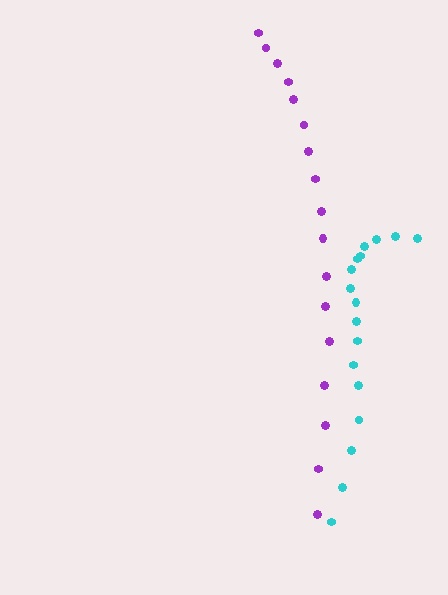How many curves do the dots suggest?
There are 2 distinct paths.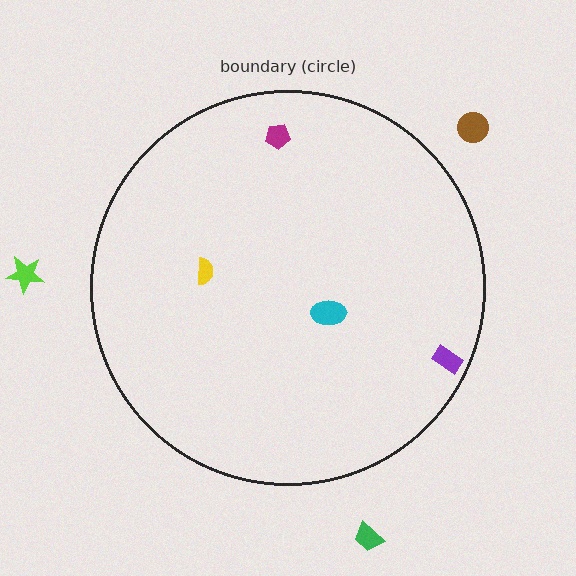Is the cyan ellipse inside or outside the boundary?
Inside.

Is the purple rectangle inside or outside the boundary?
Inside.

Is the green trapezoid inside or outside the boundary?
Outside.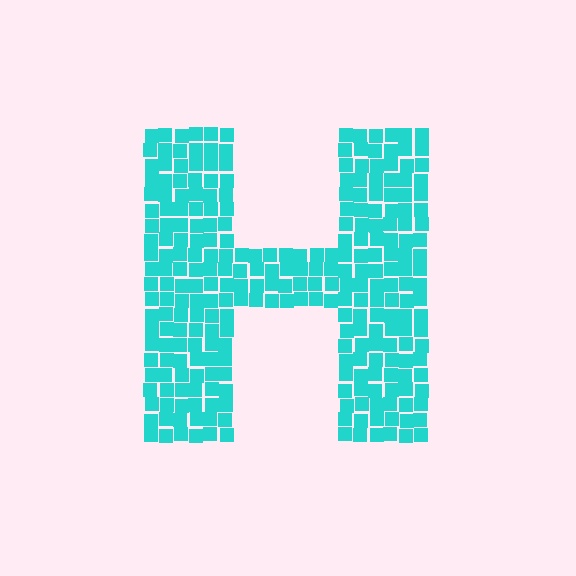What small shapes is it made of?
It is made of small squares.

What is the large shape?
The large shape is the letter H.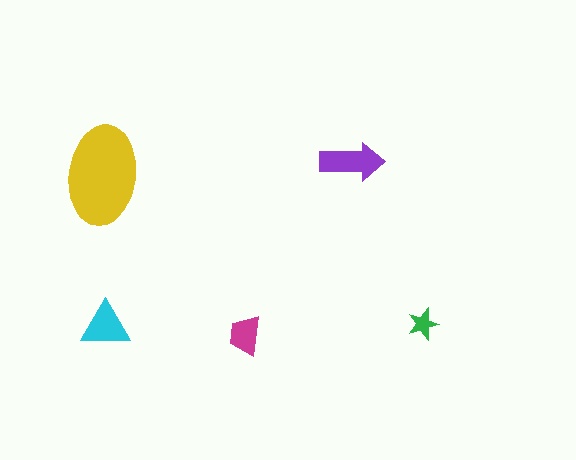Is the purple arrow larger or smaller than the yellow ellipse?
Smaller.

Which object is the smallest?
The green star.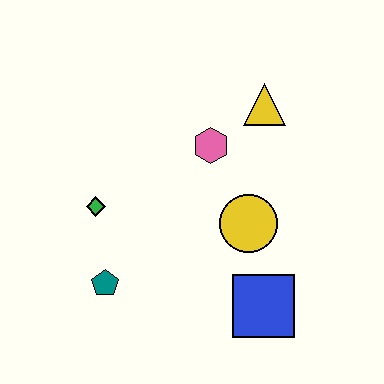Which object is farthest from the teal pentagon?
The yellow triangle is farthest from the teal pentagon.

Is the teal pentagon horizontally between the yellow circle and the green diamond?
Yes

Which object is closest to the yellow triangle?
The pink hexagon is closest to the yellow triangle.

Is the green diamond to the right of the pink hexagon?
No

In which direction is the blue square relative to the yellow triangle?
The blue square is below the yellow triangle.